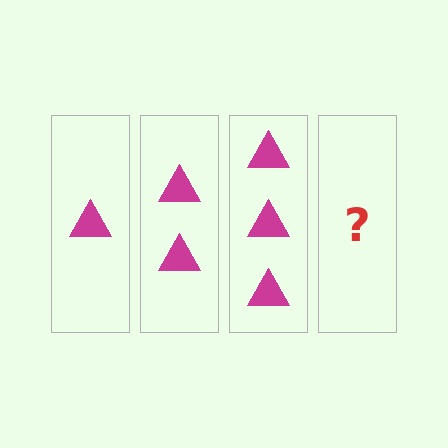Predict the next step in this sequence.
The next step is 4 triangles.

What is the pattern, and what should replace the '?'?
The pattern is that each step adds one more triangle. The '?' should be 4 triangles.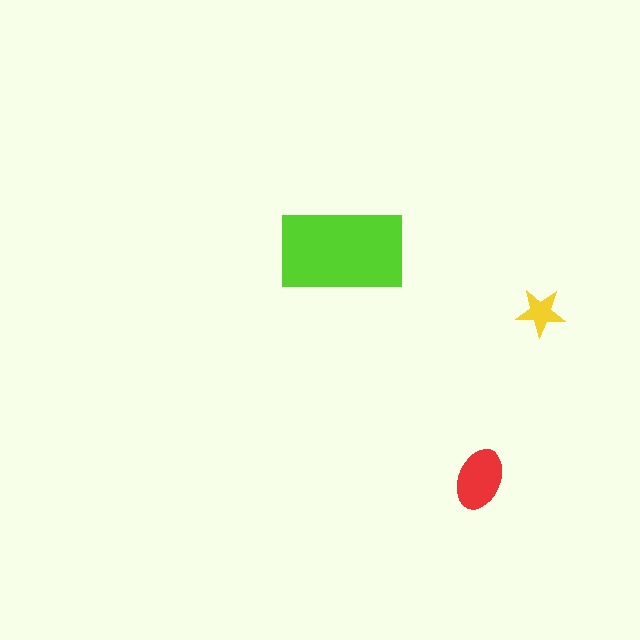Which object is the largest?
The lime rectangle.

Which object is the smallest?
The yellow star.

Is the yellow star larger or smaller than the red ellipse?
Smaller.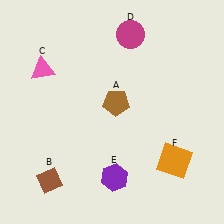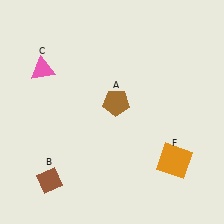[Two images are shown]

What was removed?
The purple hexagon (E), the magenta circle (D) were removed in Image 2.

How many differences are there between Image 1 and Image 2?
There are 2 differences between the two images.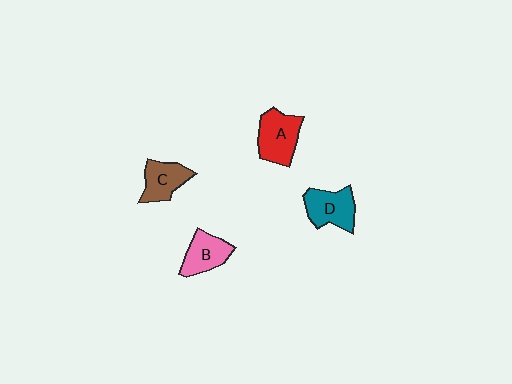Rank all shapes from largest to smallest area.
From largest to smallest: A (red), D (teal), B (pink), C (brown).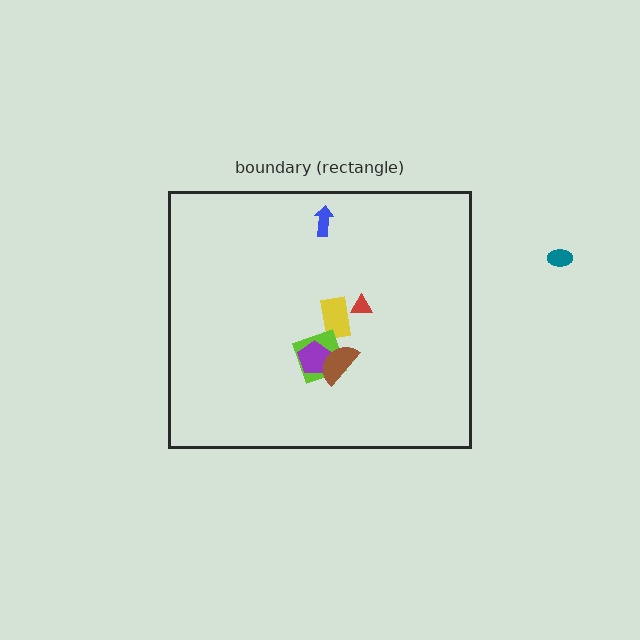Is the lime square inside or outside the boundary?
Inside.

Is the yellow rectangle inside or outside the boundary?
Inside.